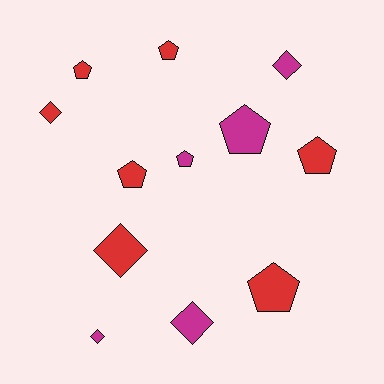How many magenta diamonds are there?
There are 3 magenta diamonds.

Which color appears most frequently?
Red, with 7 objects.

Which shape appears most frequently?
Pentagon, with 7 objects.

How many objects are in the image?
There are 12 objects.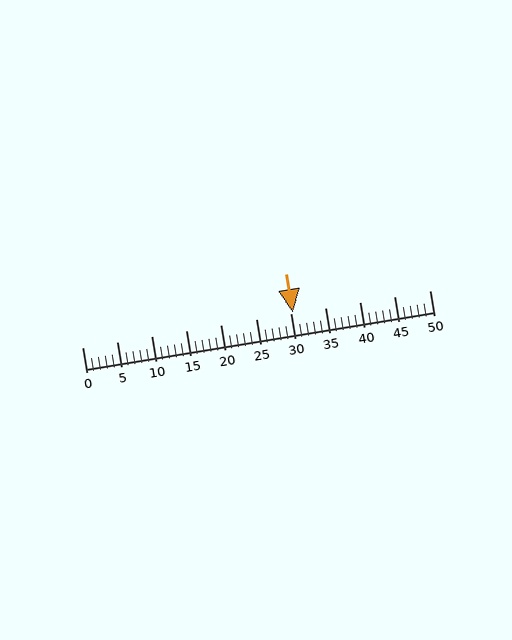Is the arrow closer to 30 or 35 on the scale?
The arrow is closer to 30.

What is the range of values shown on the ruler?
The ruler shows values from 0 to 50.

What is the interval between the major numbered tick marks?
The major tick marks are spaced 5 units apart.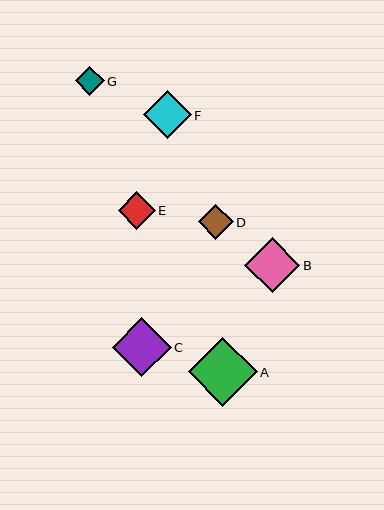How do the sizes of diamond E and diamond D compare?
Diamond E and diamond D are approximately the same size.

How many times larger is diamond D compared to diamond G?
Diamond D is approximately 1.2 times the size of diamond G.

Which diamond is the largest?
Diamond A is the largest with a size of approximately 69 pixels.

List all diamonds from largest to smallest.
From largest to smallest: A, C, B, F, E, D, G.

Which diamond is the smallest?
Diamond G is the smallest with a size of approximately 29 pixels.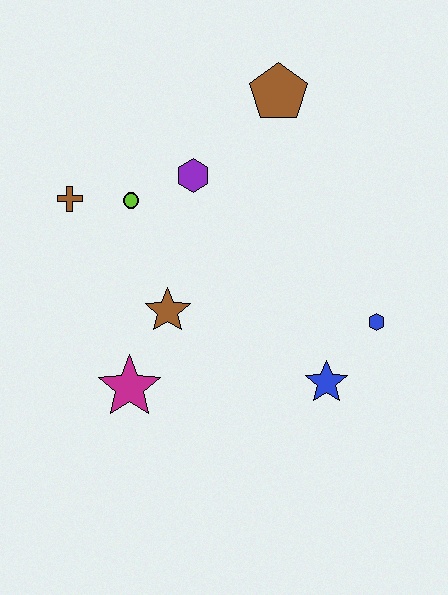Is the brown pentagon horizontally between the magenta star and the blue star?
Yes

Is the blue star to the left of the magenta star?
No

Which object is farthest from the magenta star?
The brown pentagon is farthest from the magenta star.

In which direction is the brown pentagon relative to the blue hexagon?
The brown pentagon is above the blue hexagon.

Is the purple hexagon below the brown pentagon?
Yes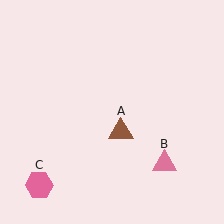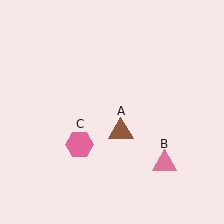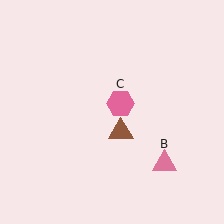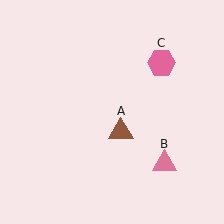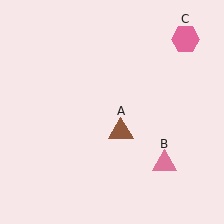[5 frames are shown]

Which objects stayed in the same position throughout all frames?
Brown triangle (object A) and pink triangle (object B) remained stationary.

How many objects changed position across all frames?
1 object changed position: pink hexagon (object C).